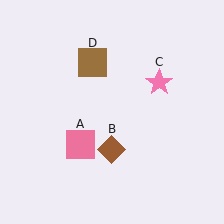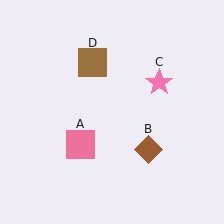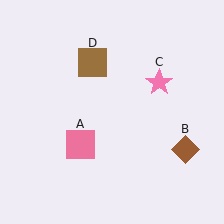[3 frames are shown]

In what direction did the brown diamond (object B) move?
The brown diamond (object B) moved right.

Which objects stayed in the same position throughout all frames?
Pink square (object A) and pink star (object C) and brown square (object D) remained stationary.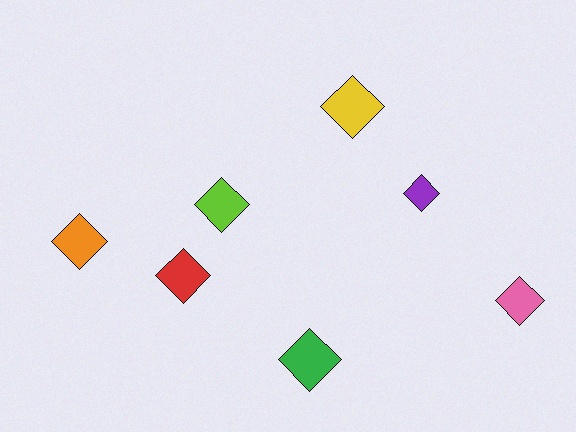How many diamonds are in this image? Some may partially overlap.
There are 7 diamonds.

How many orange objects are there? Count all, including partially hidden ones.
There is 1 orange object.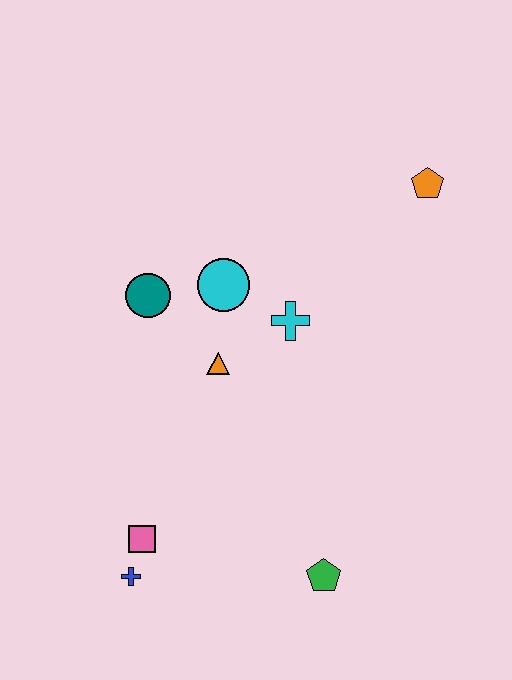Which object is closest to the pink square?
The blue cross is closest to the pink square.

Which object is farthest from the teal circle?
The green pentagon is farthest from the teal circle.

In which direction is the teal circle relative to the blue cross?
The teal circle is above the blue cross.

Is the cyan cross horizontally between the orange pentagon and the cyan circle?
Yes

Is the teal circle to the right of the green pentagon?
No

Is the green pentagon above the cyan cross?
No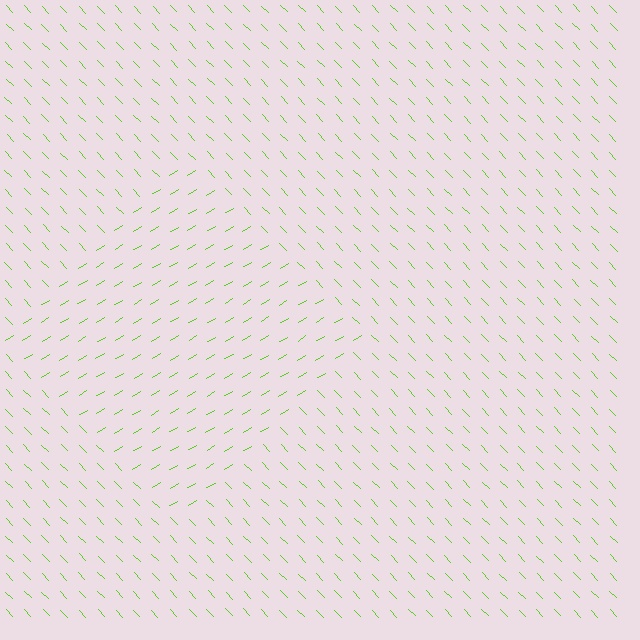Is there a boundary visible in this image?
Yes, there is a texture boundary formed by a change in line orientation.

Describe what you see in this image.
The image is filled with small lime line segments. A diamond region in the image has lines oriented differently from the surrounding lines, creating a visible texture boundary.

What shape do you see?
I see a diamond.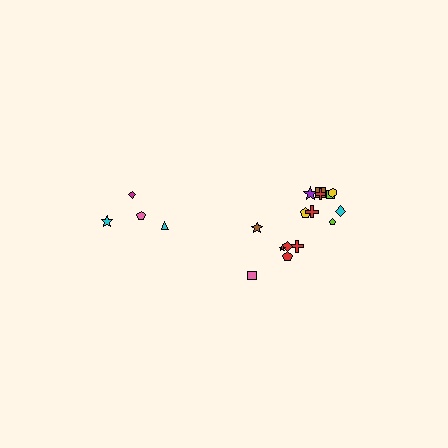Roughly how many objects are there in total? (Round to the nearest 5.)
Roughly 20 objects in total.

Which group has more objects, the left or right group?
The right group.